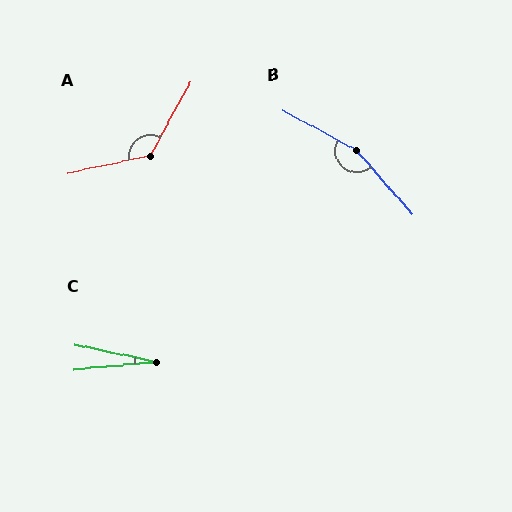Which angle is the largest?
B, at approximately 159 degrees.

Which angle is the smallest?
C, at approximately 17 degrees.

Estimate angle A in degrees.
Approximately 130 degrees.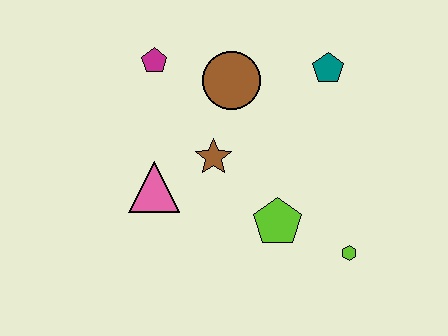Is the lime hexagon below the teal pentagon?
Yes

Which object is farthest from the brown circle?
The lime hexagon is farthest from the brown circle.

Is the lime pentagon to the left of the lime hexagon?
Yes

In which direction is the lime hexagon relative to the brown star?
The lime hexagon is to the right of the brown star.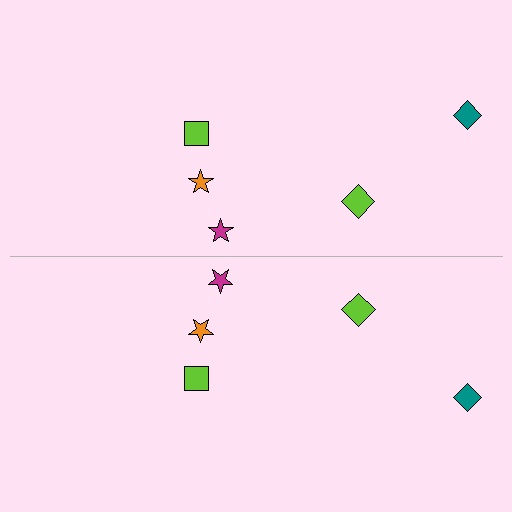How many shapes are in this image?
There are 10 shapes in this image.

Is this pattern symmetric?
Yes, this pattern has bilateral (reflection) symmetry.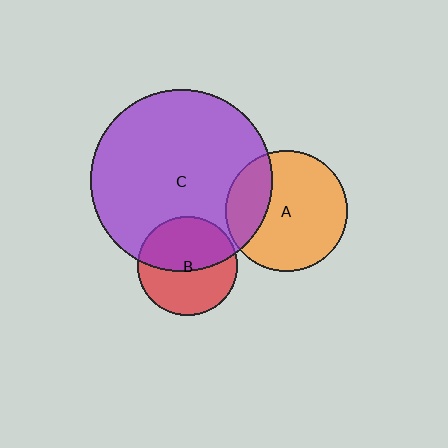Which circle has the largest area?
Circle C (purple).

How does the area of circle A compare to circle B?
Approximately 1.5 times.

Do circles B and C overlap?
Yes.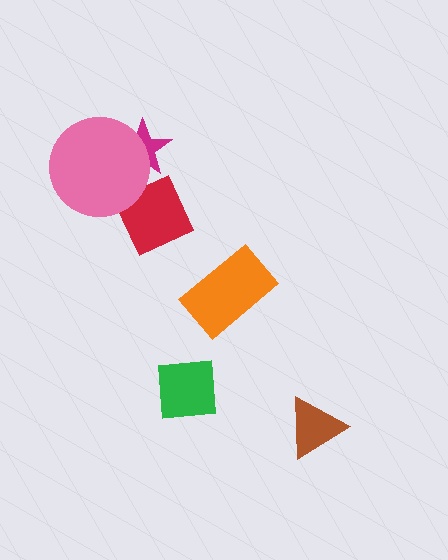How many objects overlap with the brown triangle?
0 objects overlap with the brown triangle.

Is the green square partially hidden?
No, no other shape covers it.